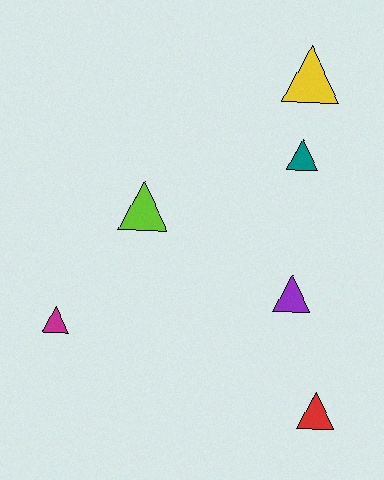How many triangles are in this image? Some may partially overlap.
There are 6 triangles.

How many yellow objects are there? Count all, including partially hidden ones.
There is 1 yellow object.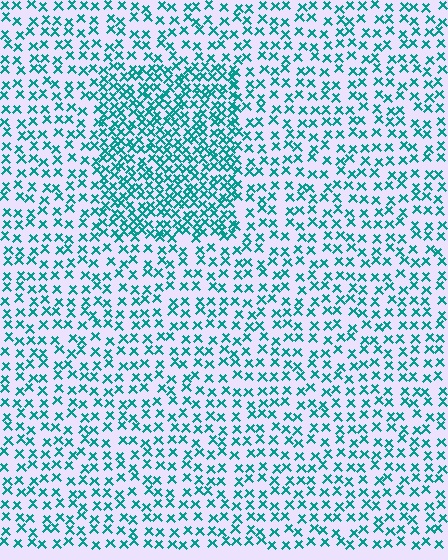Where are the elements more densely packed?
The elements are more densely packed inside the rectangle boundary.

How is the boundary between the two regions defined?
The boundary is defined by a change in element density (approximately 2.0x ratio). All elements are the same color, size, and shape.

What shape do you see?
I see a rectangle.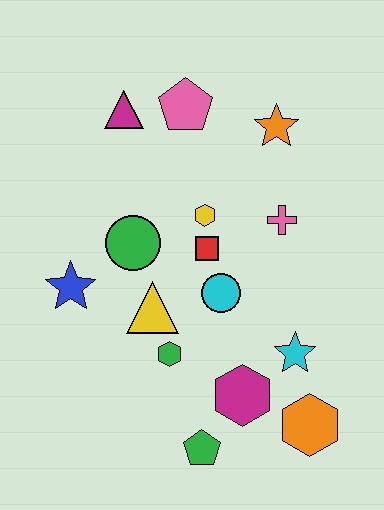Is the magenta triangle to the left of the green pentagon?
Yes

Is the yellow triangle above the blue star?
No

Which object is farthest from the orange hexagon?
The magenta triangle is farthest from the orange hexagon.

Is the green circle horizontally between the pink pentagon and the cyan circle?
No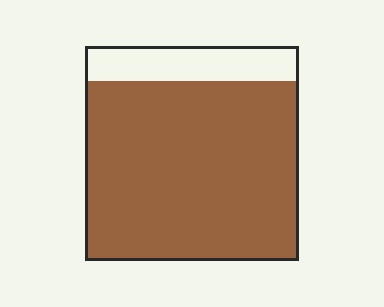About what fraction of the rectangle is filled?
About five sixths (5/6).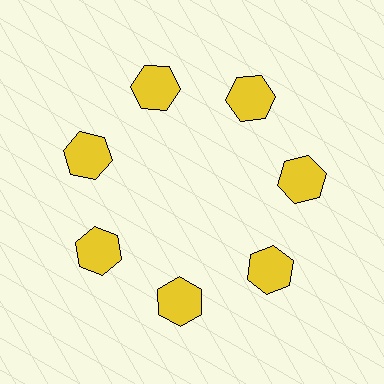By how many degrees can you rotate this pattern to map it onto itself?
The pattern maps onto itself every 51 degrees of rotation.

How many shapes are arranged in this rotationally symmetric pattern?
There are 7 shapes, arranged in 7 groups of 1.